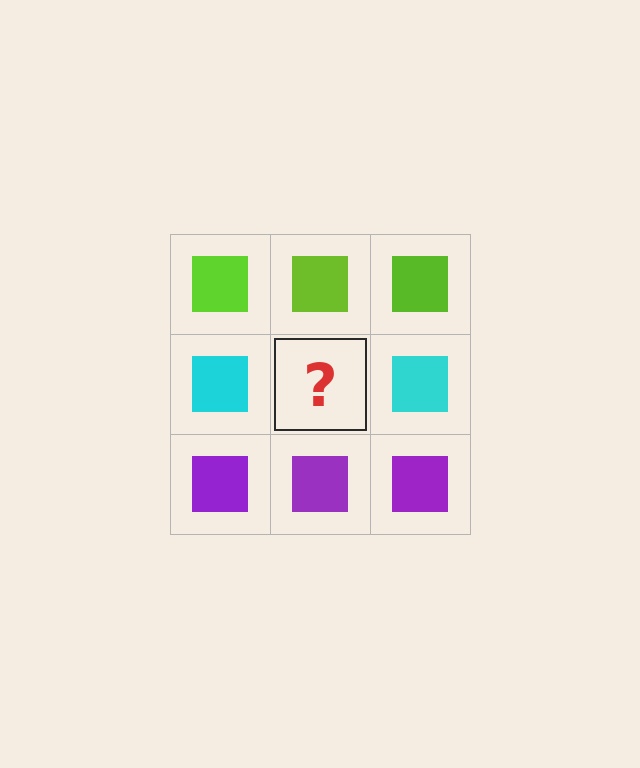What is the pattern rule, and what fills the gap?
The rule is that each row has a consistent color. The gap should be filled with a cyan square.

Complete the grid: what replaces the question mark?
The question mark should be replaced with a cyan square.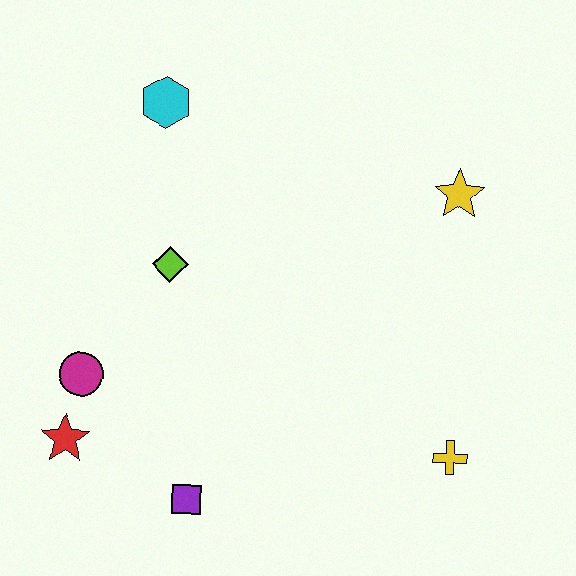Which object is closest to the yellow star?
The yellow cross is closest to the yellow star.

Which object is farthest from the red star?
The yellow star is farthest from the red star.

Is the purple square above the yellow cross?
No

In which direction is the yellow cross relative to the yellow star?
The yellow cross is below the yellow star.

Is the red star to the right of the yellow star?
No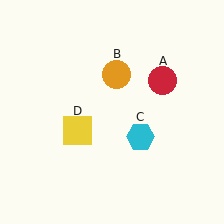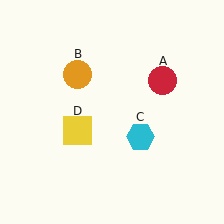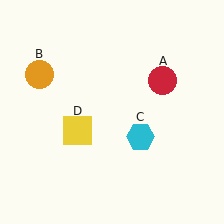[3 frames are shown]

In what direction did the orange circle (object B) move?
The orange circle (object B) moved left.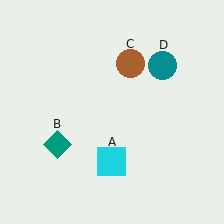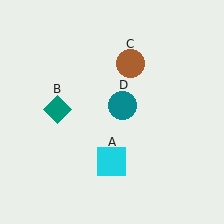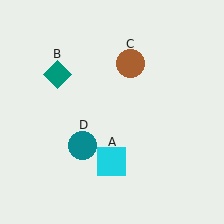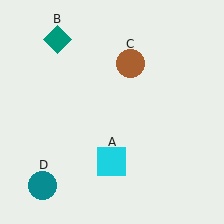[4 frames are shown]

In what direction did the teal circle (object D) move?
The teal circle (object D) moved down and to the left.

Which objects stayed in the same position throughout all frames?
Cyan square (object A) and brown circle (object C) remained stationary.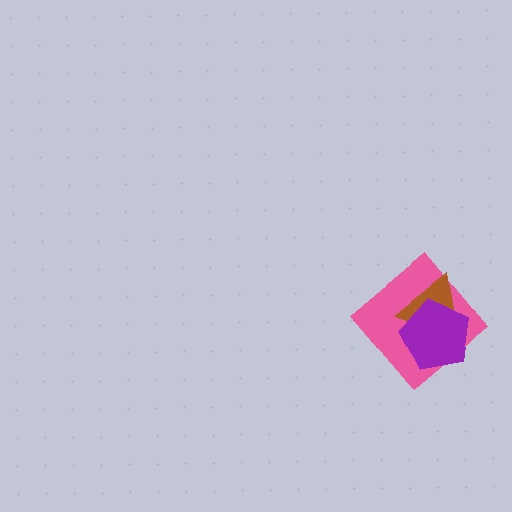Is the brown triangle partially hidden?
Yes, it is partially covered by another shape.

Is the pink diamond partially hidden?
Yes, it is partially covered by another shape.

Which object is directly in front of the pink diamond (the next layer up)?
The brown triangle is directly in front of the pink diamond.